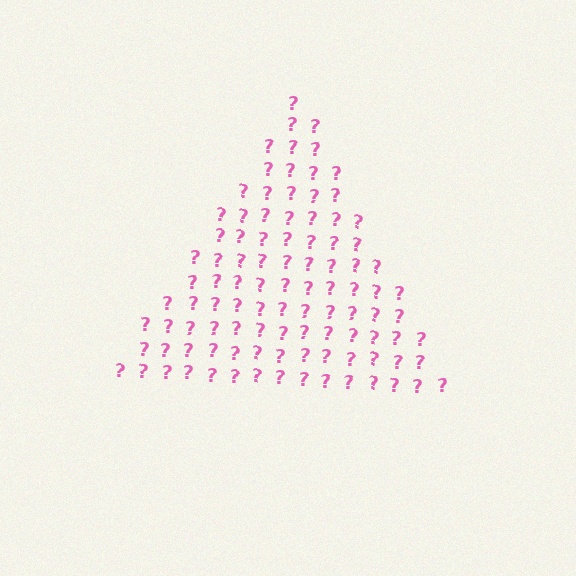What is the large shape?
The large shape is a triangle.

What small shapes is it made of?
It is made of small question marks.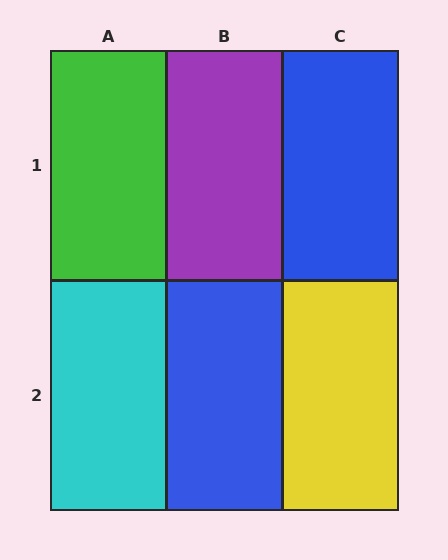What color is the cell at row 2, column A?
Cyan.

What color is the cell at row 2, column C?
Yellow.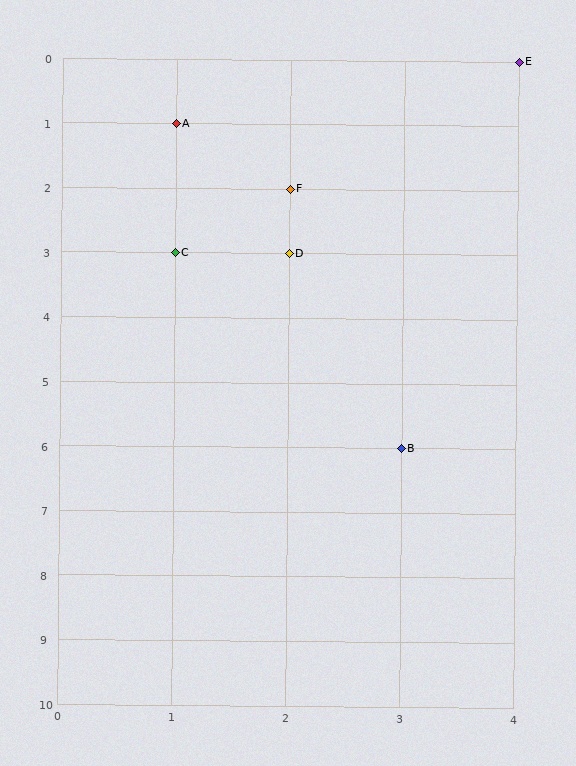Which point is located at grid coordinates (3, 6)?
Point B is at (3, 6).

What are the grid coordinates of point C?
Point C is at grid coordinates (1, 3).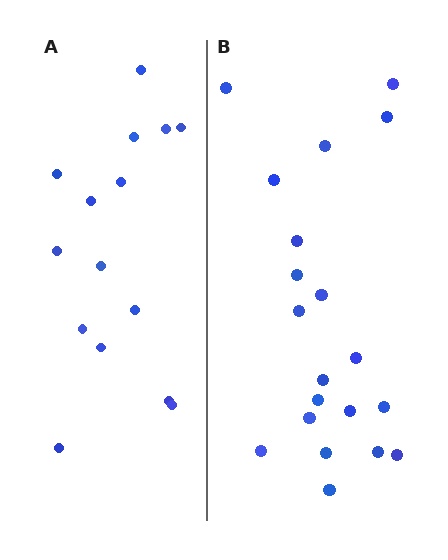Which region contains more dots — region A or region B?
Region B (the right region) has more dots.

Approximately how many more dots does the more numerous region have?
Region B has about 5 more dots than region A.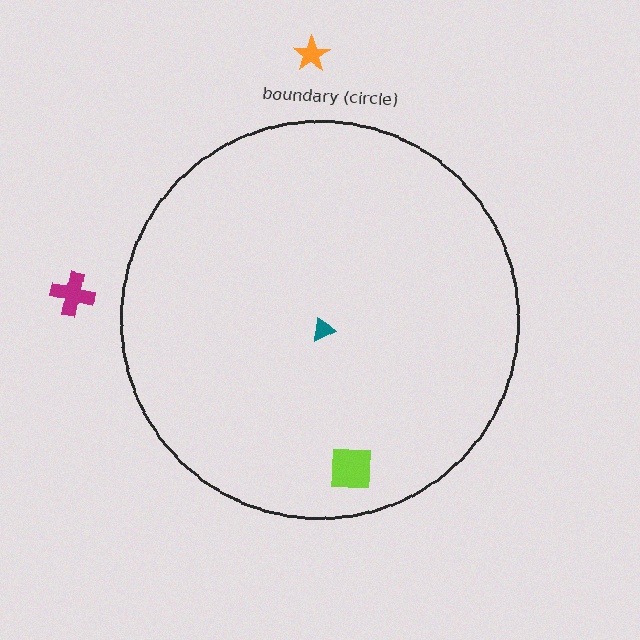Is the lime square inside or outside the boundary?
Inside.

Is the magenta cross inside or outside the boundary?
Outside.